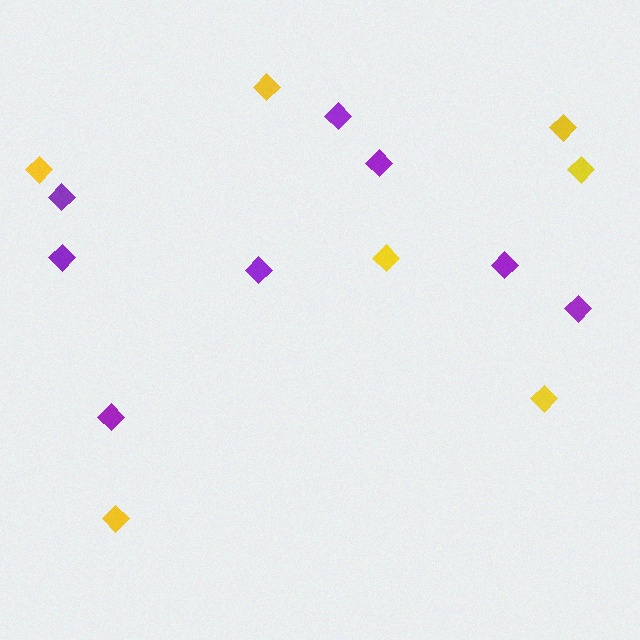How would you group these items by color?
There are 2 groups: one group of purple diamonds (8) and one group of yellow diamonds (7).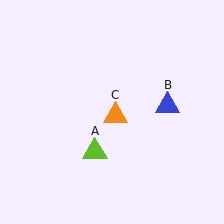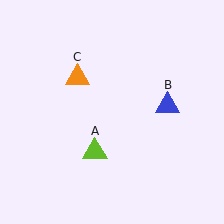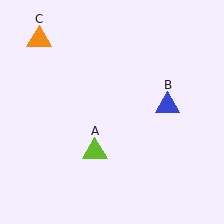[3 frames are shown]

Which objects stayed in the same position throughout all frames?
Lime triangle (object A) and blue triangle (object B) remained stationary.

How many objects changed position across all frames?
1 object changed position: orange triangle (object C).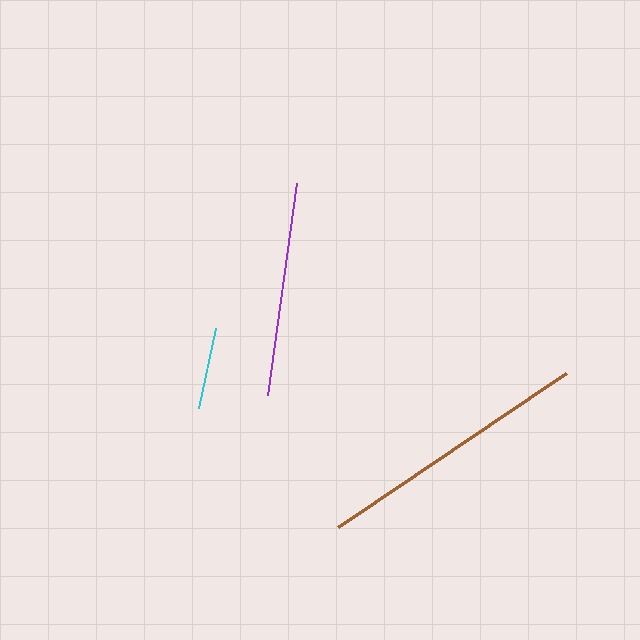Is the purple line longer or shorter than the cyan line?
The purple line is longer than the cyan line.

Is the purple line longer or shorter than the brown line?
The brown line is longer than the purple line.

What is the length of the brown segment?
The brown segment is approximately 274 pixels long.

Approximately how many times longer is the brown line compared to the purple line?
The brown line is approximately 1.3 times the length of the purple line.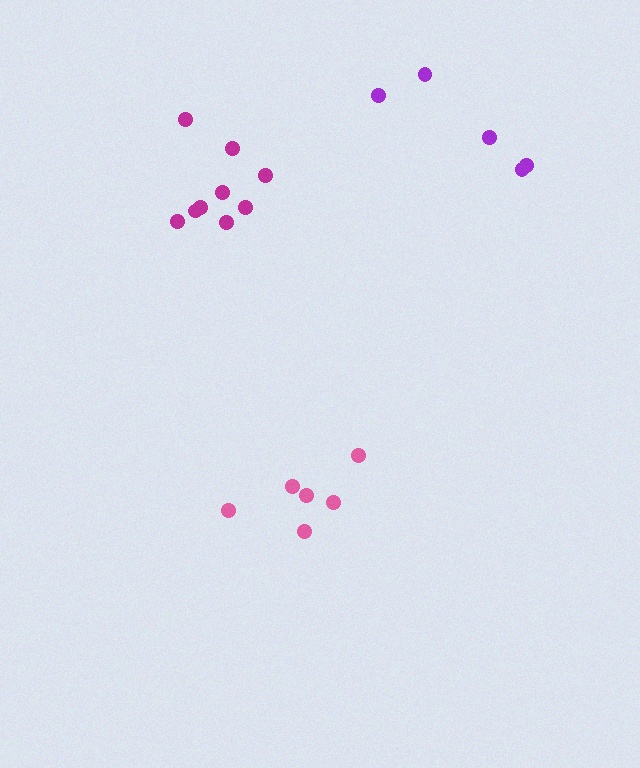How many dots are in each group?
Group 1: 5 dots, Group 2: 6 dots, Group 3: 9 dots (20 total).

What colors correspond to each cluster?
The clusters are colored: purple, pink, magenta.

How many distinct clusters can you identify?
There are 3 distinct clusters.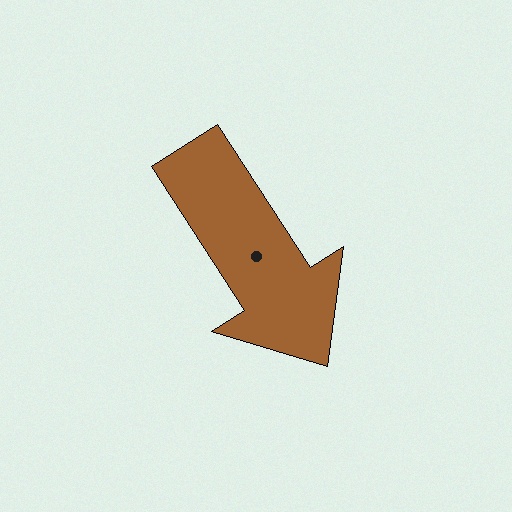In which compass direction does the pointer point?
Southeast.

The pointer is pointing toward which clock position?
Roughly 5 o'clock.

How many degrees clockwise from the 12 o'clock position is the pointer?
Approximately 147 degrees.